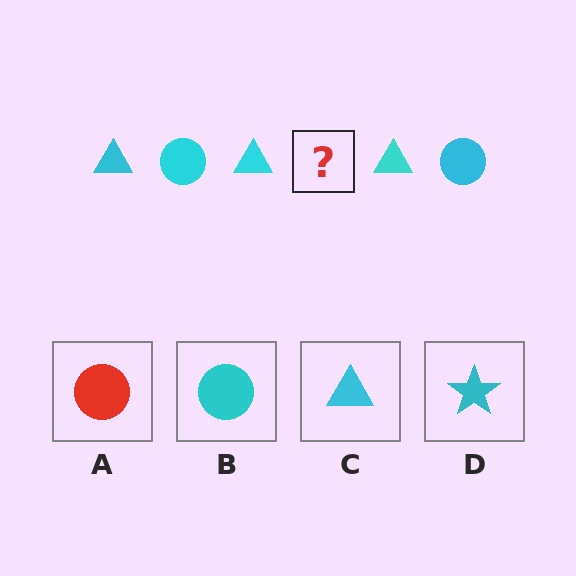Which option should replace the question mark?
Option B.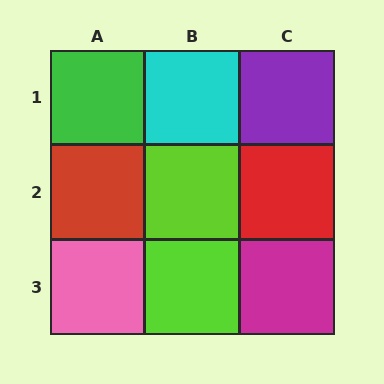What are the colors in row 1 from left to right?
Green, cyan, purple.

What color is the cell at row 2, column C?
Red.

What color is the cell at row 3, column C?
Magenta.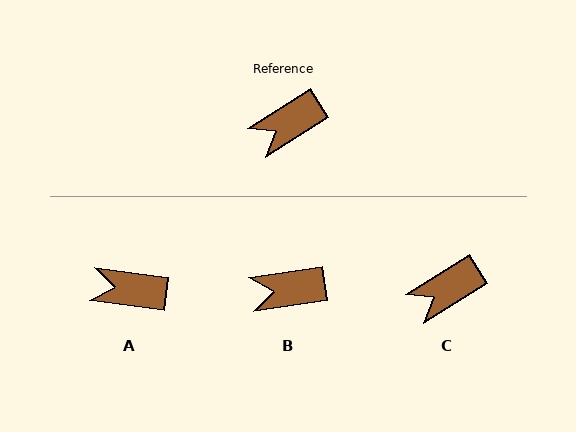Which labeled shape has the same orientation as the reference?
C.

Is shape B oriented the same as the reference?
No, it is off by about 24 degrees.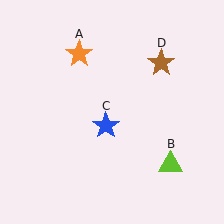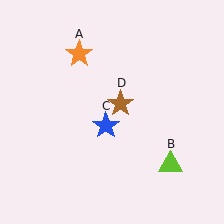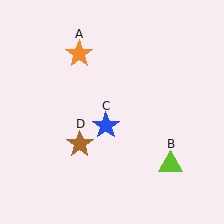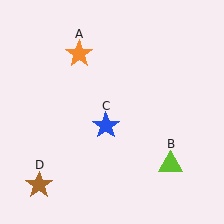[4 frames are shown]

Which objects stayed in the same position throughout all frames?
Orange star (object A) and lime triangle (object B) and blue star (object C) remained stationary.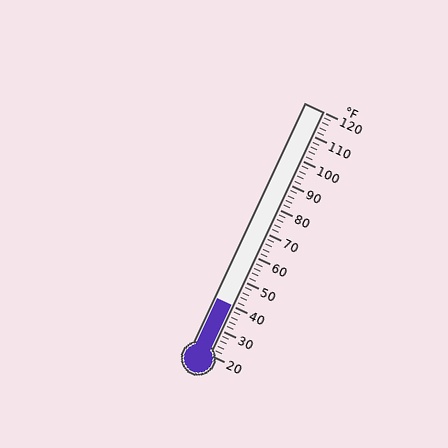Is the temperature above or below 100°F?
The temperature is below 100°F.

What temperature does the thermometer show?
The thermometer shows approximately 40°F.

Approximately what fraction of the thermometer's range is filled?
The thermometer is filled to approximately 20% of its range.